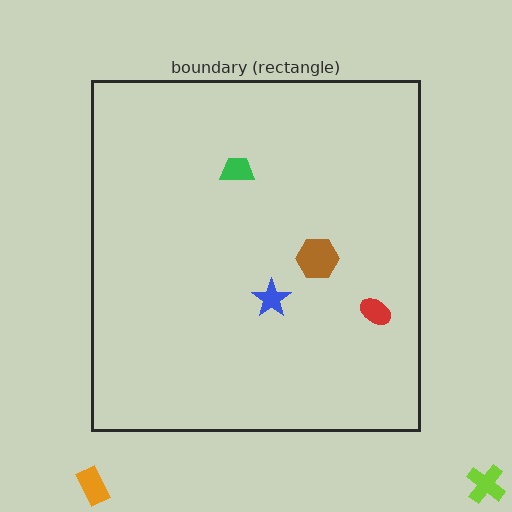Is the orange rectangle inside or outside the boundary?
Outside.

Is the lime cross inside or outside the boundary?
Outside.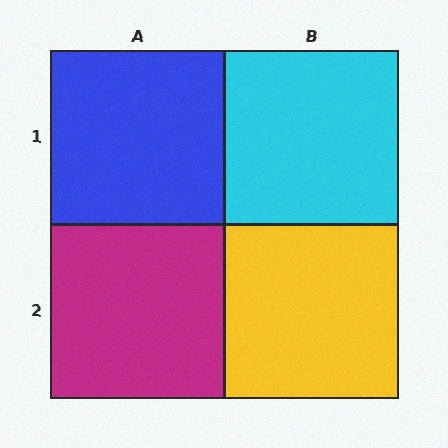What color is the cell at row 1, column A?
Blue.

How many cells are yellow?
1 cell is yellow.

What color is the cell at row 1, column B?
Cyan.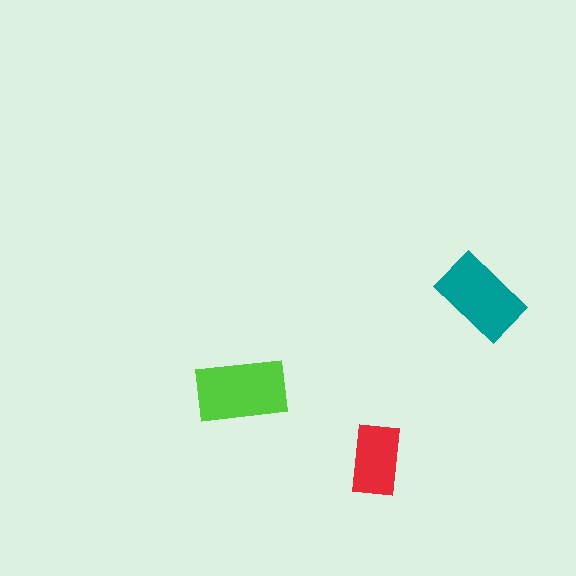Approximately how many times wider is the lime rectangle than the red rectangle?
About 1.5 times wider.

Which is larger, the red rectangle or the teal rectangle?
The teal one.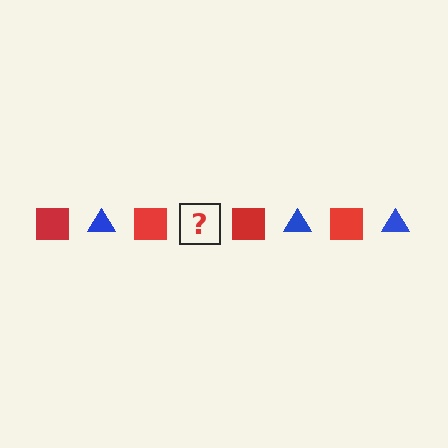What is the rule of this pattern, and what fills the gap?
The rule is that the pattern alternates between red square and blue triangle. The gap should be filled with a blue triangle.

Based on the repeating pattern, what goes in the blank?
The blank should be a blue triangle.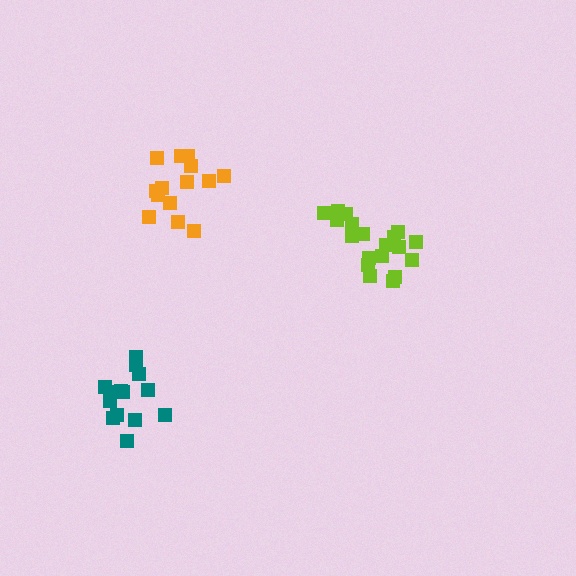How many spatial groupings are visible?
There are 3 spatial groupings.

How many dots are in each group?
Group 1: 14 dots, Group 2: 19 dots, Group 3: 14 dots (47 total).